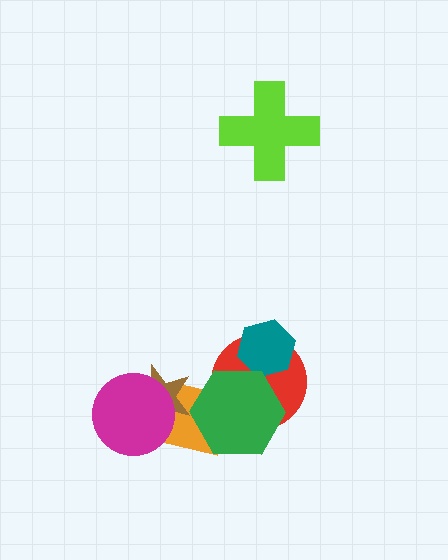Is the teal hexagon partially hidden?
Yes, it is partially covered by another shape.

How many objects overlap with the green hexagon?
3 objects overlap with the green hexagon.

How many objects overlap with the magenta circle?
2 objects overlap with the magenta circle.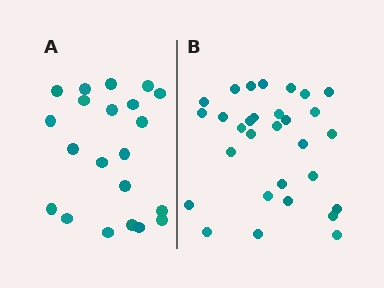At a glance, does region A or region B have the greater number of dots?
Region B (the right region) has more dots.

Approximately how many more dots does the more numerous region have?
Region B has roughly 8 or so more dots than region A.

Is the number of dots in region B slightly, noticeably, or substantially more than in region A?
Region B has noticeably more, but not dramatically so. The ratio is roughly 1.4 to 1.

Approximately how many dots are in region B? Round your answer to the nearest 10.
About 30 dots.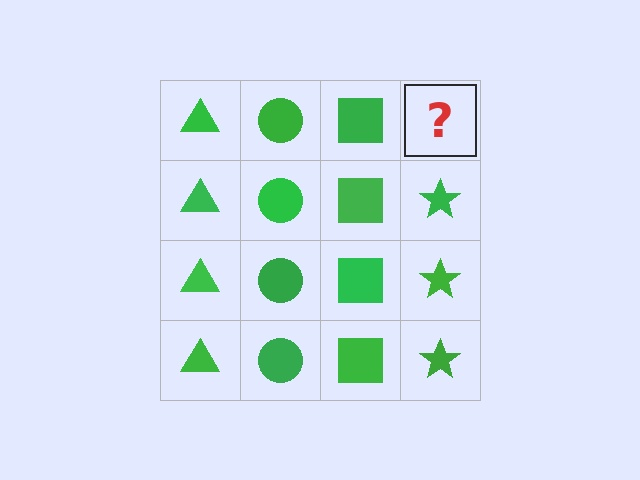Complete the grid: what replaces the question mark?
The question mark should be replaced with a green star.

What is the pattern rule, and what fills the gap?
The rule is that each column has a consistent shape. The gap should be filled with a green star.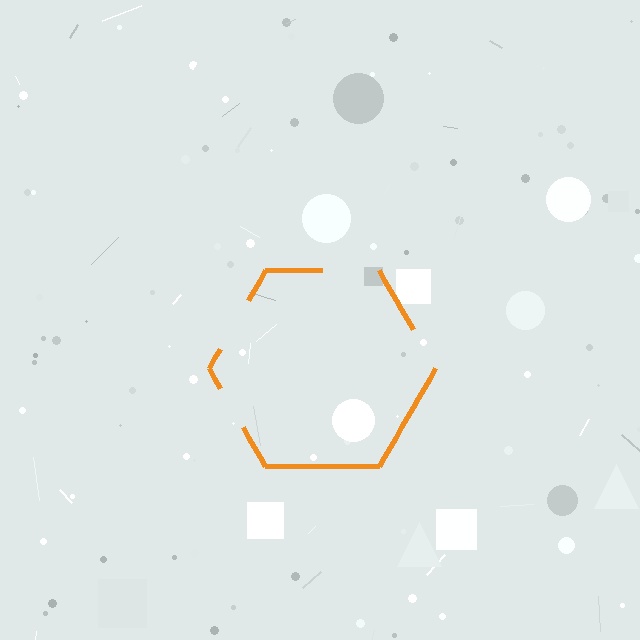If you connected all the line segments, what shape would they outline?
They would outline a hexagon.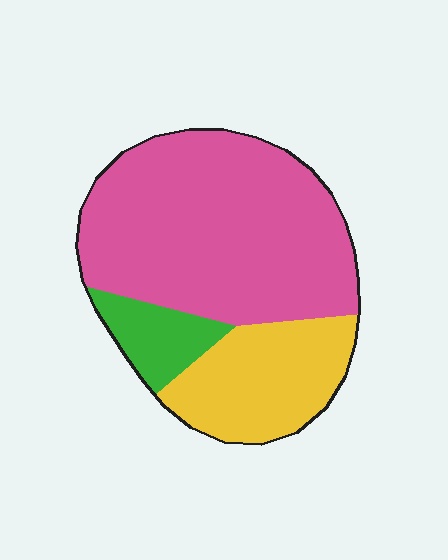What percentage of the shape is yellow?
Yellow covers 26% of the shape.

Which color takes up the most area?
Pink, at roughly 65%.